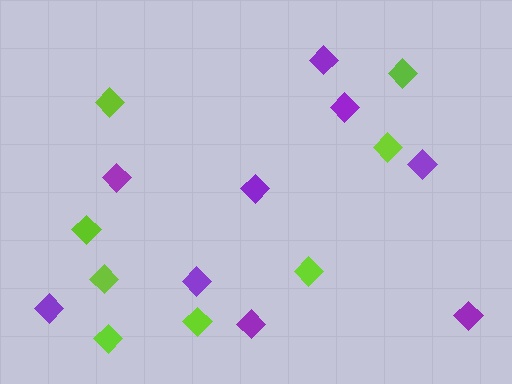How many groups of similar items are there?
There are 2 groups: one group of lime diamonds (8) and one group of purple diamonds (9).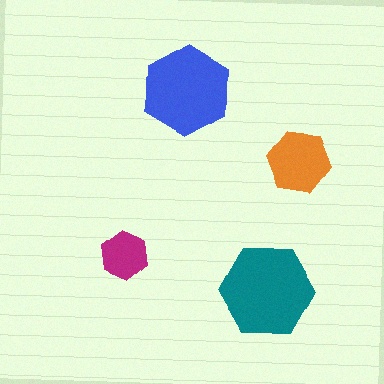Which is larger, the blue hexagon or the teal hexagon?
The teal one.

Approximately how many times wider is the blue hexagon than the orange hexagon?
About 1.5 times wider.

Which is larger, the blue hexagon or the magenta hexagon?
The blue one.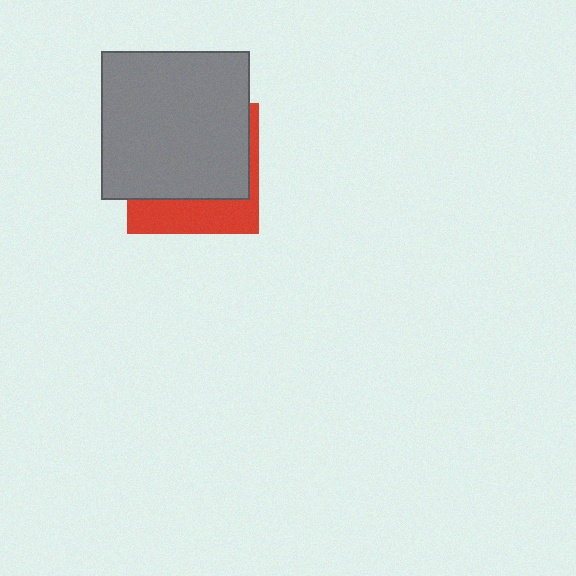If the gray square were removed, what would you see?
You would see the complete red square.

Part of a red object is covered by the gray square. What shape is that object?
It is a square.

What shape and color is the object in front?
The object in front is a gray square.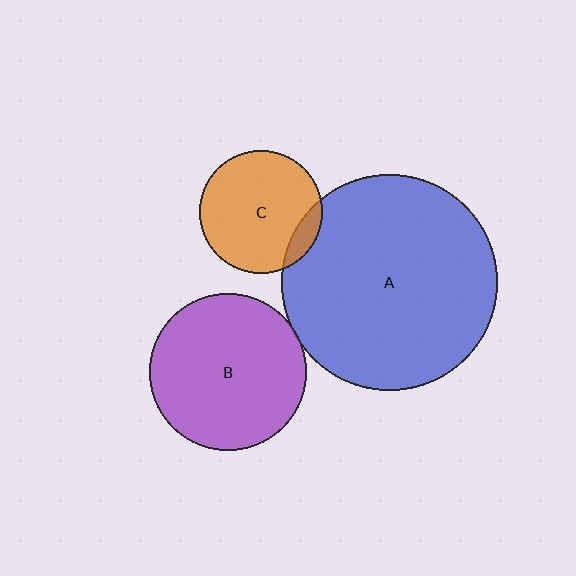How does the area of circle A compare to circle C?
Approximately 3.0 times.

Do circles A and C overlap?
Yes.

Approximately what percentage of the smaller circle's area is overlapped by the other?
Approximately 10%.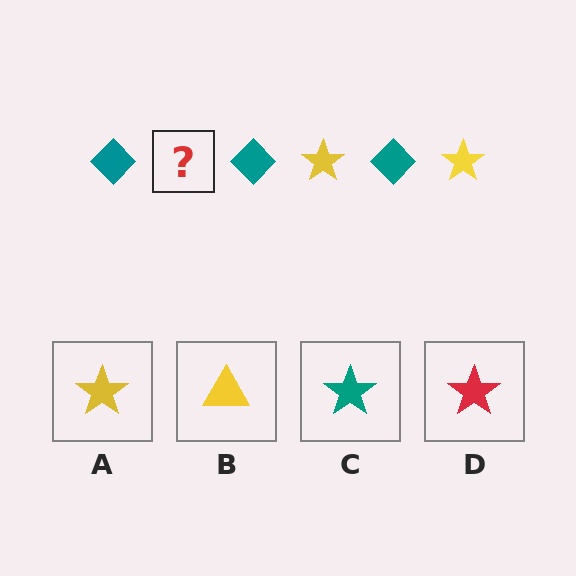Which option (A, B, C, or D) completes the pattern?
A.